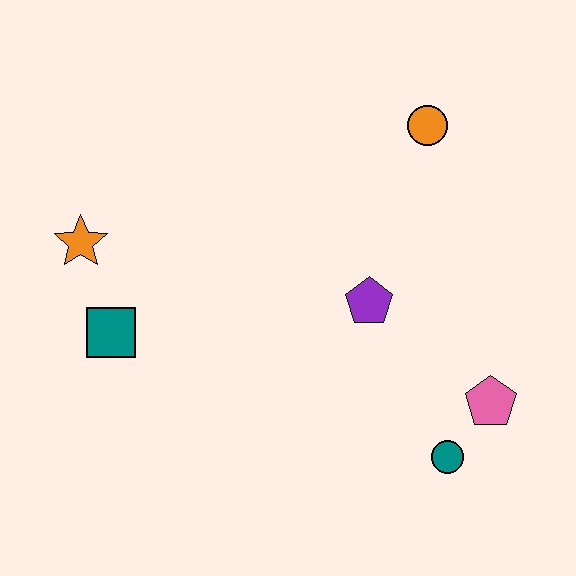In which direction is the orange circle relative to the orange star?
The orange circle is to the right of the orange star.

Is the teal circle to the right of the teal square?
Yes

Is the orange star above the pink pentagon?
Yes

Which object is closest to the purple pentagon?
The pink pentagon is closest to the purple pentagon.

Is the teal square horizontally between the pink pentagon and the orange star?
Yes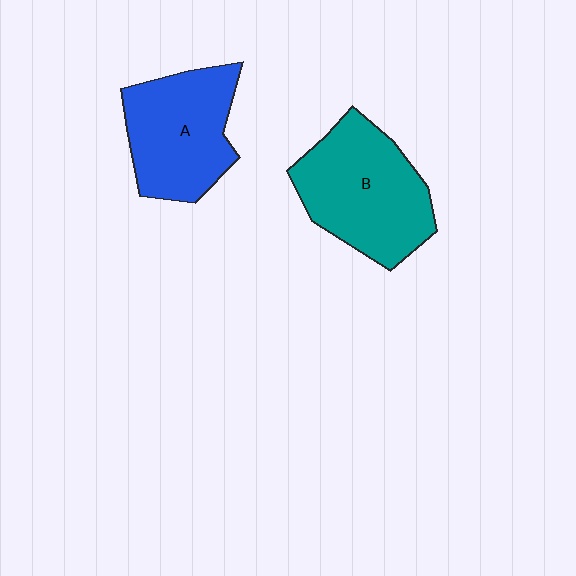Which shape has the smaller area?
Shape A (blue).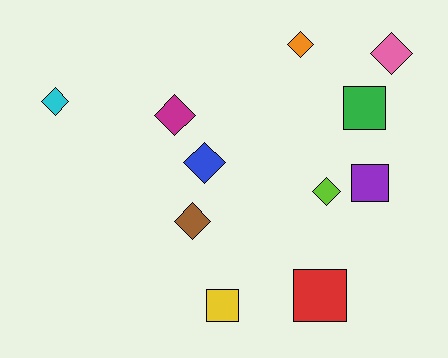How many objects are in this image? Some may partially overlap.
There are 11 objects.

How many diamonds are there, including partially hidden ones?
There are 7 diamonds.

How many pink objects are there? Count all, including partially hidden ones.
There is 1 pink object.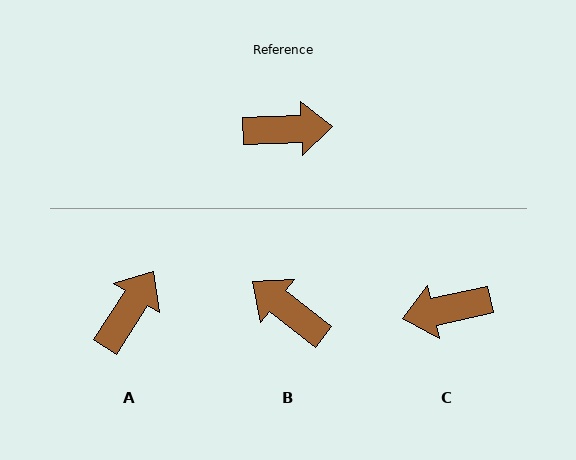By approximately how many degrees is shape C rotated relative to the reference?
Approximately 170 degrees clockwise.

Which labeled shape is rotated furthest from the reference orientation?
C, about 170 degrees away.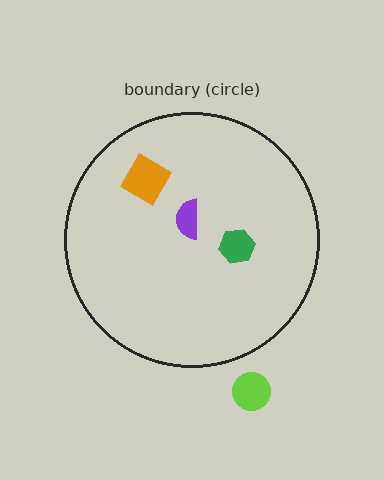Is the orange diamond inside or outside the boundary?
Inside.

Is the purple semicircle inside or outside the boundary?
Inside.